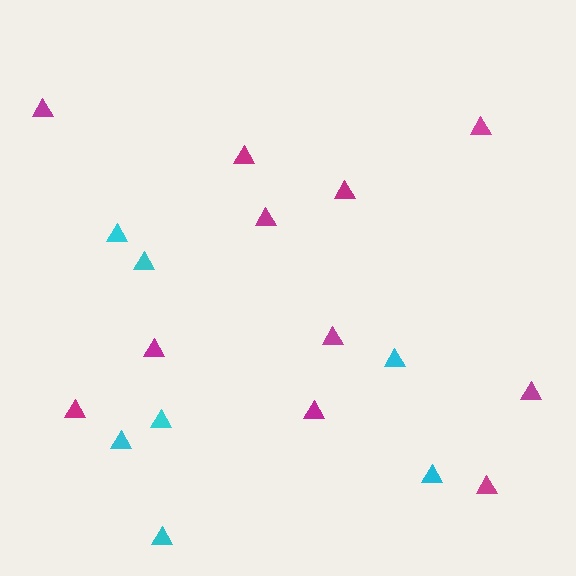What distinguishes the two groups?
There are 2 groups: one group of magenta triangles (11) and one group of cyan triangles (7).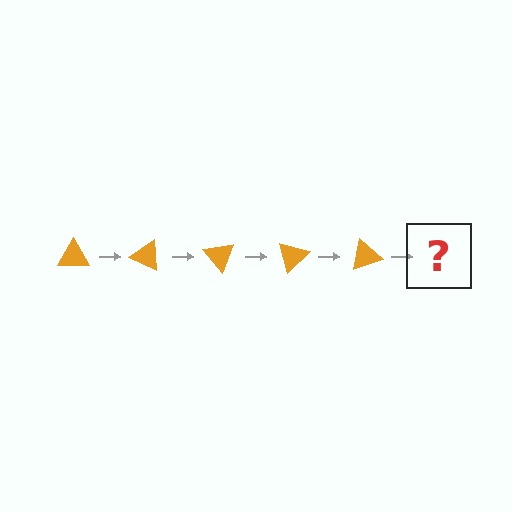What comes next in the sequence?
The next element should be an orange triangle rotated 125 degrees.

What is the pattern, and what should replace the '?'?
The pattern is that the triangle rotates 25 degrees each step. The '?' should be an orange triangle rotated 125 degrees.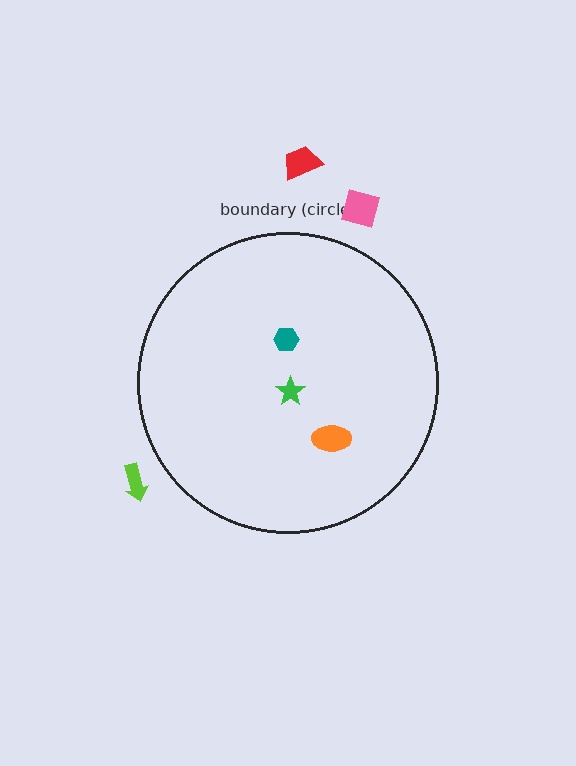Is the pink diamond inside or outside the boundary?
Outside.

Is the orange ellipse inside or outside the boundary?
Inside.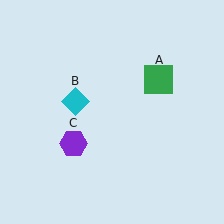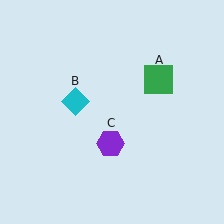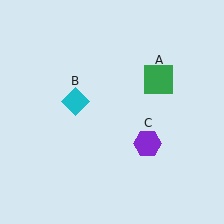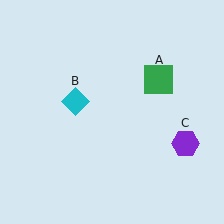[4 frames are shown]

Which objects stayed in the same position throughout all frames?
Green square (object A) and cyan diamond (object B) remained stationary.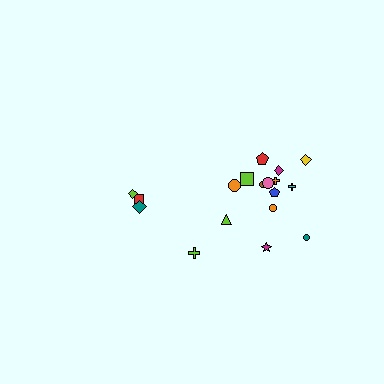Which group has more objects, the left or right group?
The right group.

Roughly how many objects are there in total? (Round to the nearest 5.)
Roughly 20 objects in total.